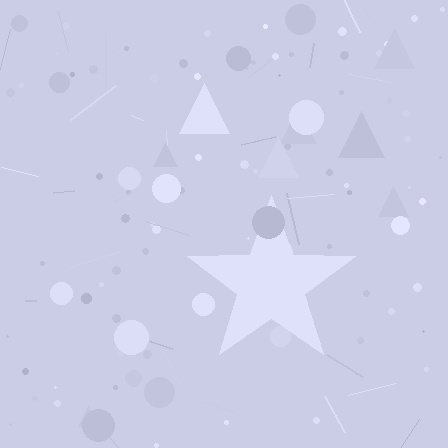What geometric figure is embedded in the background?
A star is embedded in the background.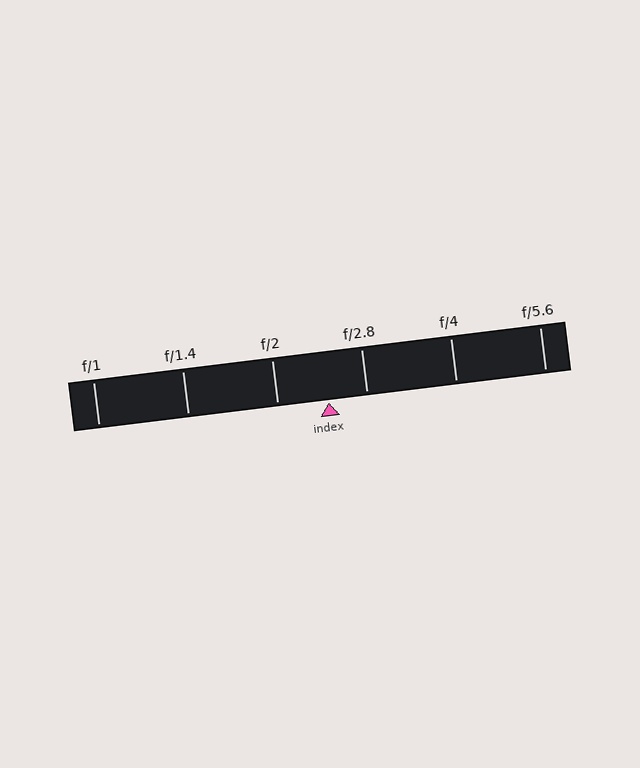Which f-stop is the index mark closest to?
The index mark is closest to f/2.8.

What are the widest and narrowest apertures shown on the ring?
The widest aperture shown is f/1 and the narrowest is f/5.6.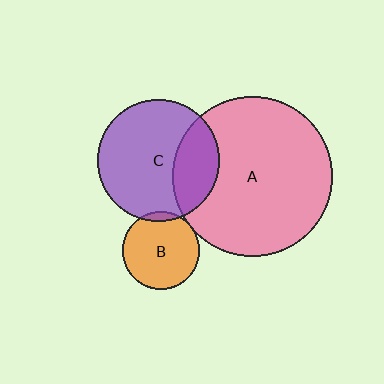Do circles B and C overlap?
Yes.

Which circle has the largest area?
Circle A (pink).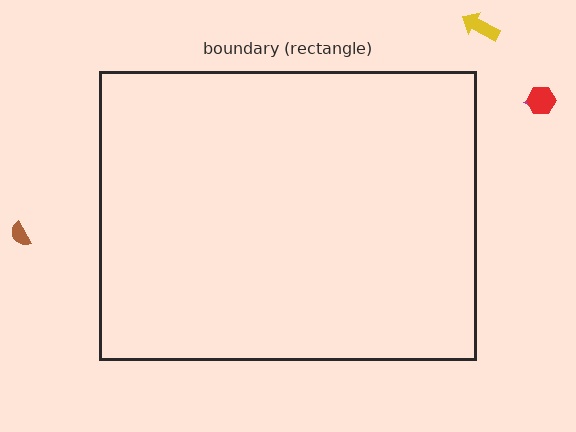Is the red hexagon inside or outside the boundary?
Outside.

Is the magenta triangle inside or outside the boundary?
Outside.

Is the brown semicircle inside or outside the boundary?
Outside.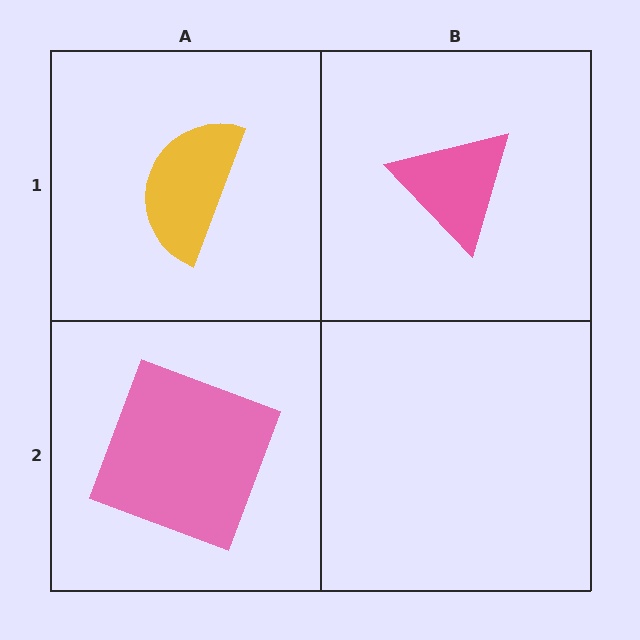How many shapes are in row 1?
2 shapes.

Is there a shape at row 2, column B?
No, that cell is empty.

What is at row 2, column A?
A pink square.